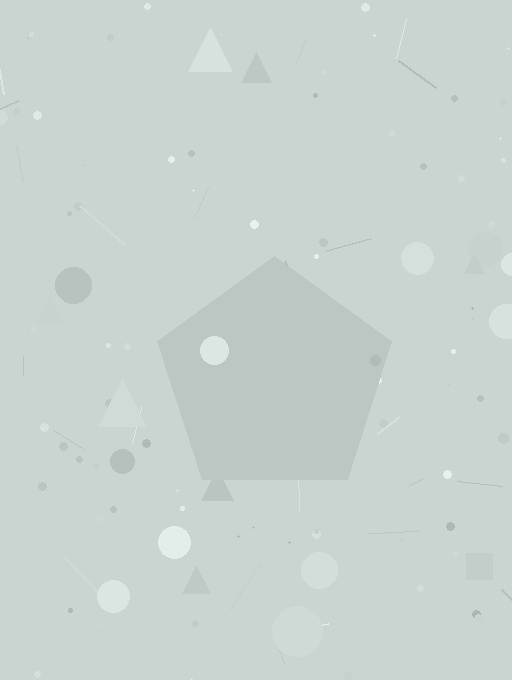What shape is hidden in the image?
A pentagon is hidden in the image.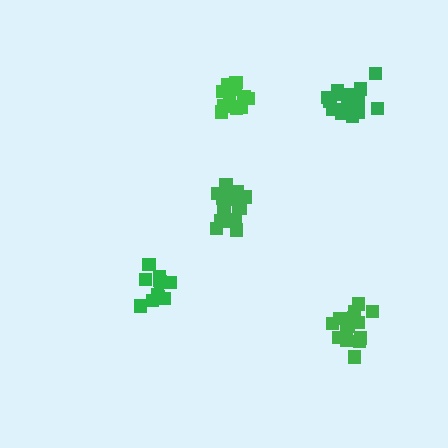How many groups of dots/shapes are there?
There are 5 groups.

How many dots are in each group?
Group 1: 16 dots, Group 2: 12 dots, Group 3: 15 dots, Group 4: 18 dots, Group 5: 12 dots (73 total).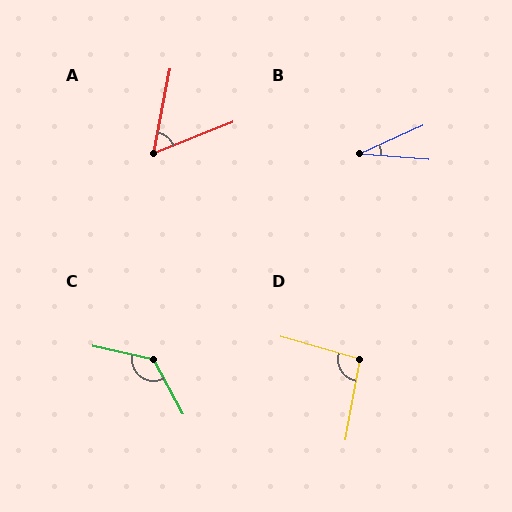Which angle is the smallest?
B, at approximately 28 degrees.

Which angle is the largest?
C, at approximately 132 degrees.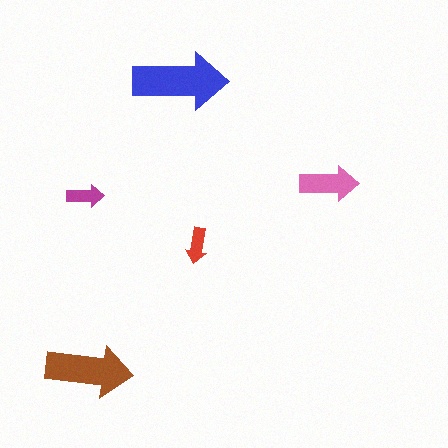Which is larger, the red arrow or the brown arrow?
The brown one.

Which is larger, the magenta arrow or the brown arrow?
The brown one.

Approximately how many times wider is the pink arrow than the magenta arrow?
About 1.5 times wider.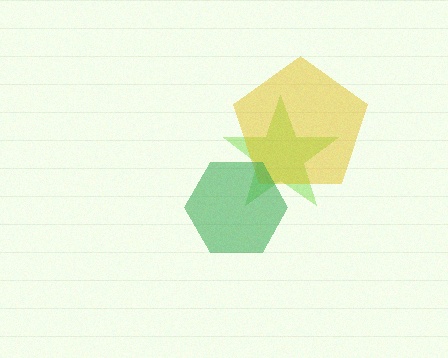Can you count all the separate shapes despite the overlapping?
Yes, there are 3 separate shapes.